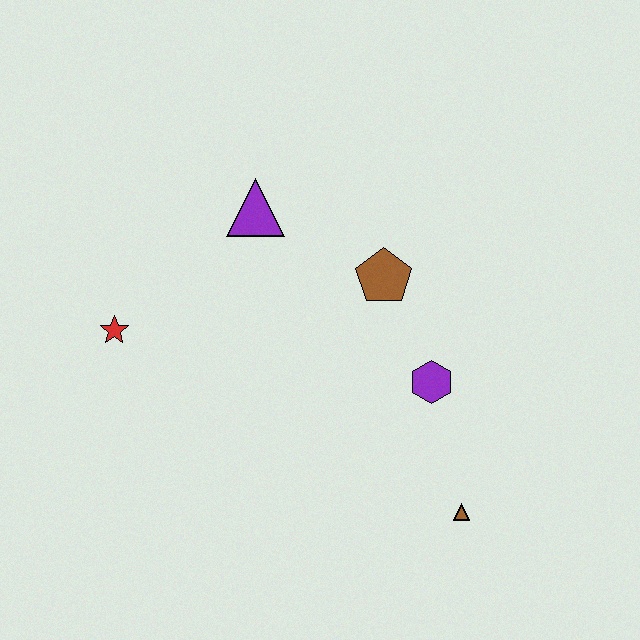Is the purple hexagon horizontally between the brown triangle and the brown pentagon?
Yes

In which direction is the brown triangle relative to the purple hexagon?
The brown triangle is below the purple hexagon.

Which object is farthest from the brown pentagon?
The red star is farthest from the brown pentagon.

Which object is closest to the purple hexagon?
The brown pentagon is closest to the purple hexagon.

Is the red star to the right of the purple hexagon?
No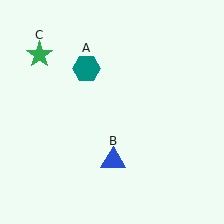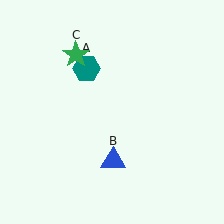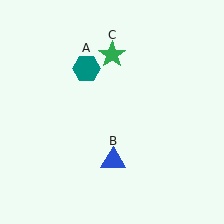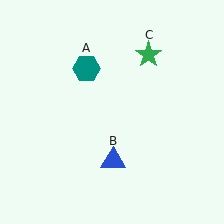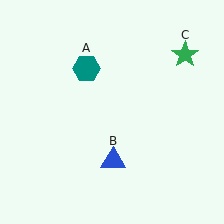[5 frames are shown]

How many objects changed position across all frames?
1 object changed position: green star (object C).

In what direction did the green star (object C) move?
The green star (object C) moved right.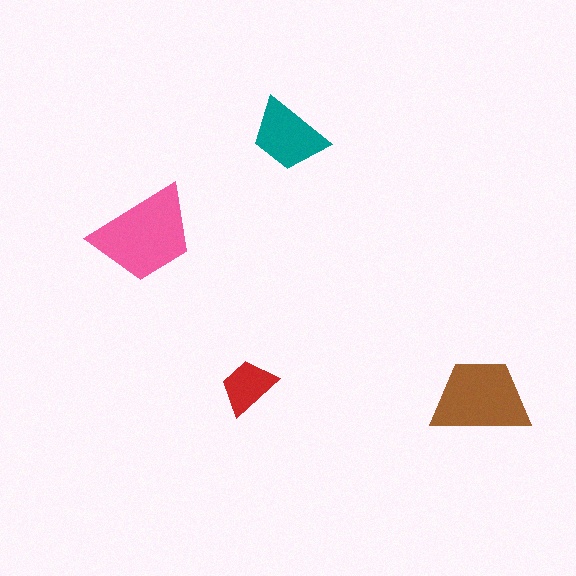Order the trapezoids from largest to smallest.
the pink one, the brown one, the teal one, the red one.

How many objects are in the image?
There are 4 objects in the image.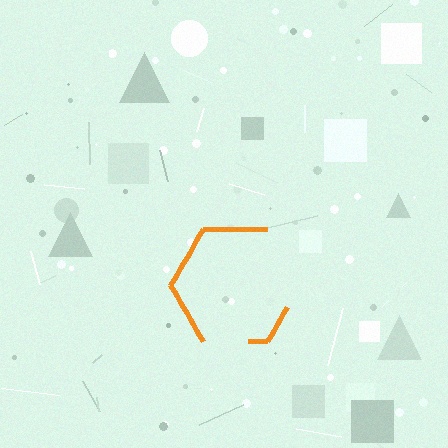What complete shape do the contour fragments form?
The contour fragments form a hexagon.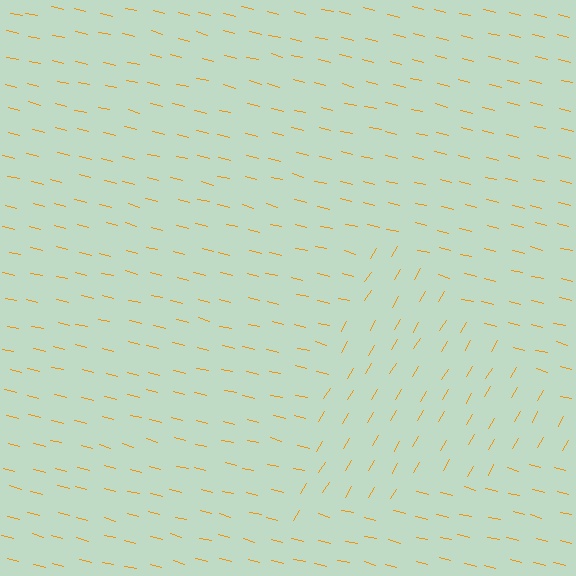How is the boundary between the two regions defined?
The boundary is defined purely by a change in line orientation (approximately 73 degrees difference). All lines are the same color and thickness.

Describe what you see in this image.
The image is filled with small orange line segments. A triangle region in the image has lines oriented differently from the surrounding lines, creating a visible texture boundary.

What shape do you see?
I see a triangle.